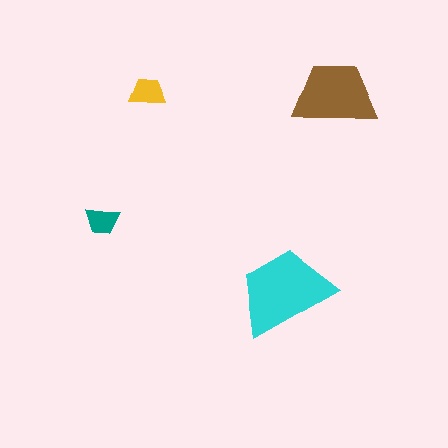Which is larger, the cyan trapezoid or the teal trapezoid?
The cyan one.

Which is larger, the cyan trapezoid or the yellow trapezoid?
The cyan one.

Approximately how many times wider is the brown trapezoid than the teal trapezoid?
About 2.5 times wider.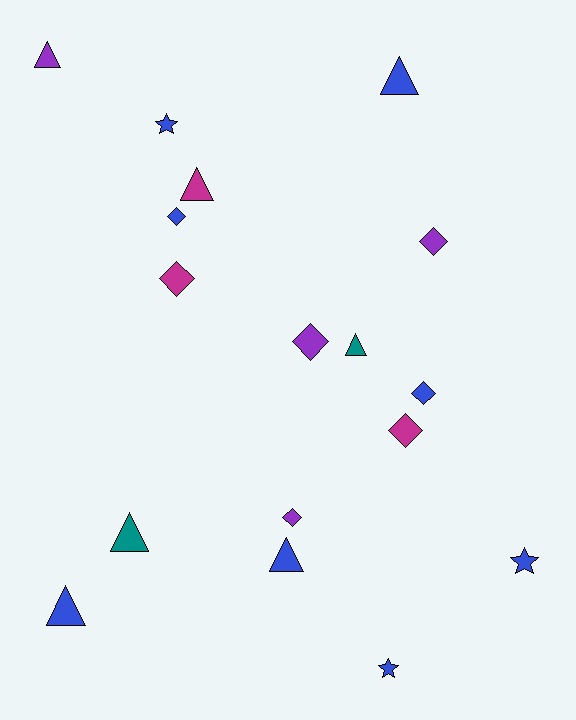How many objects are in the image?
There are 17 objects.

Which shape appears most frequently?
Triangle, with 7 objects.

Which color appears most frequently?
Blue, with 8 objects.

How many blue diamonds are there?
There are 2 blue diamonds.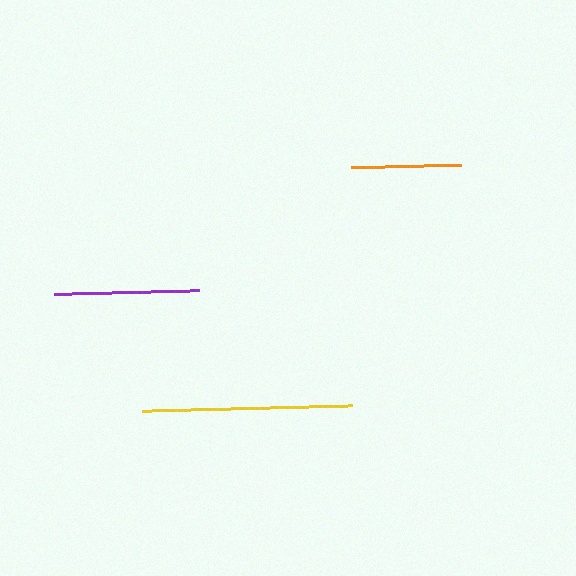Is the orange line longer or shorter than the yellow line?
The yellow line is longer than the orange line.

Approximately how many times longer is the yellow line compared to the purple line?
The yellow line is approximately 1.4 times the length of the purple line.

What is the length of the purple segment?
The purple segment is approximately 146 pixels long.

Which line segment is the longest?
The yellow line is the longest at approximately 210 pixels.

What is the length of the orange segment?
The orange segment is approximately 110 pixels long.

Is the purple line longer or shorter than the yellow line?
The yellow line is longer than the purple line.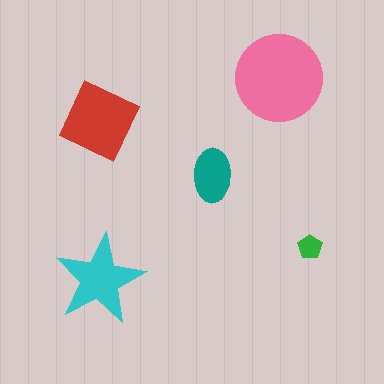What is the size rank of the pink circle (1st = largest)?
1st.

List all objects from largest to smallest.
The pink circle, the red diamond, the cyan star, the teal ellipse, the green pentagon.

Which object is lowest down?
The cyan star is bottommost.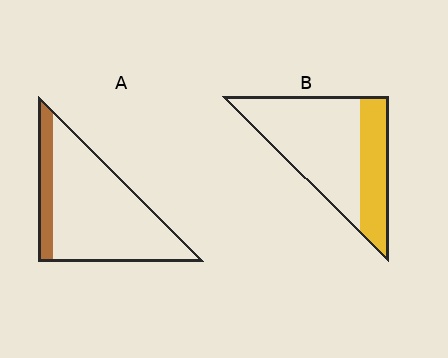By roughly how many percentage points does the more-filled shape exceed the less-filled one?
By roughly 15 percentage points (B over A).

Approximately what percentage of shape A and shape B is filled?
A is approximately 15% and B is approximately 30%.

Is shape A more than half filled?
No.